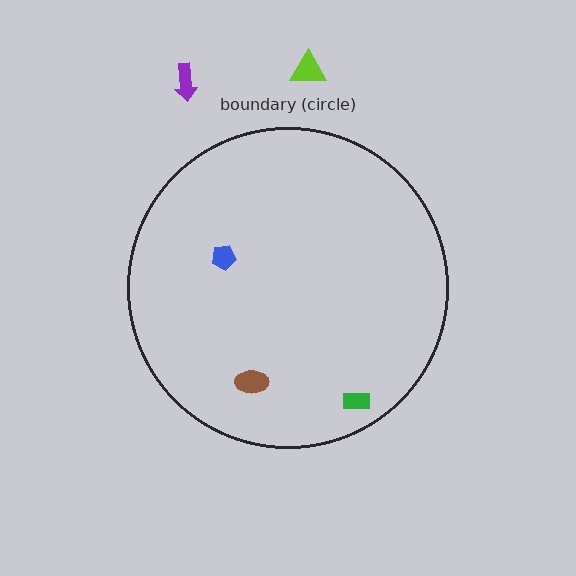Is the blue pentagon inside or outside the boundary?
Inside.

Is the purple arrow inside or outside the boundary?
Outside.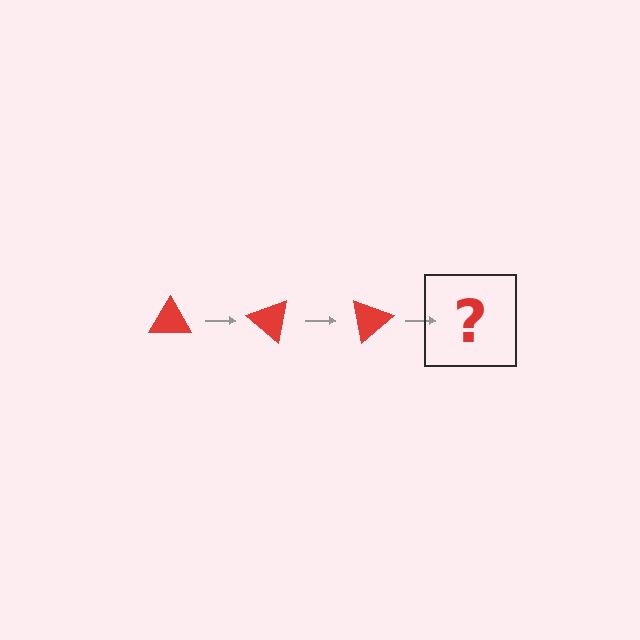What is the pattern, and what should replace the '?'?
The pattern is that the triangle rotates 40 degrees each step. The '?' should be a red triangle rotated 120 degrees.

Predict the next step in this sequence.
The next step is a red triangle rotated 120 degrees.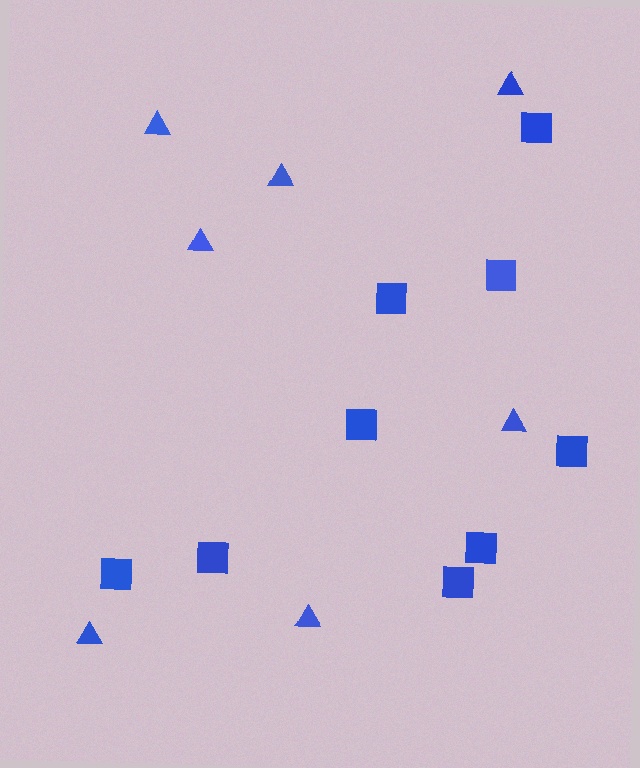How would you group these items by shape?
There are 2 groups: one group of triangles (7) and one group of squares (9).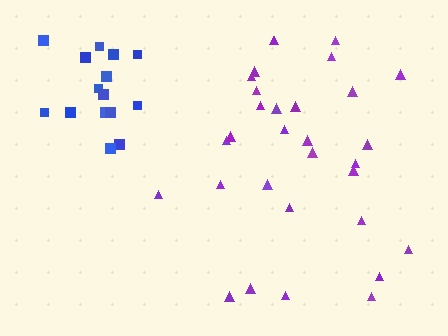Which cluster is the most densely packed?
Blue.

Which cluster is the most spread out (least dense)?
Purple.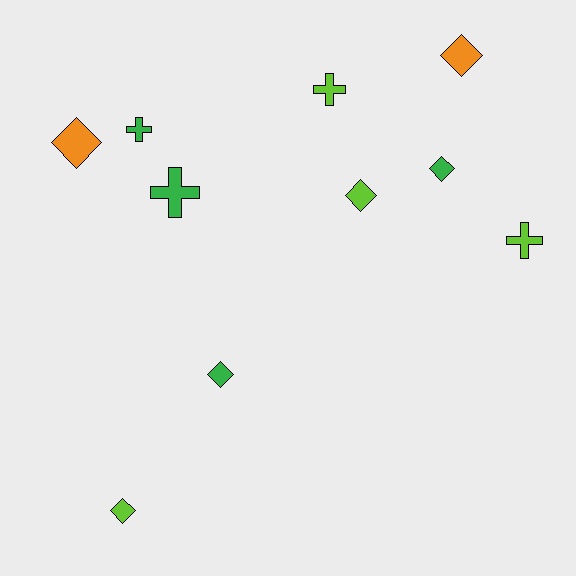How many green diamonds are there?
There are 2 green diamonds.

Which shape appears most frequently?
Diamond, with 6 objects.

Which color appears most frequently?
Green, with 4 objects.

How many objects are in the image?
There are 10 objects.